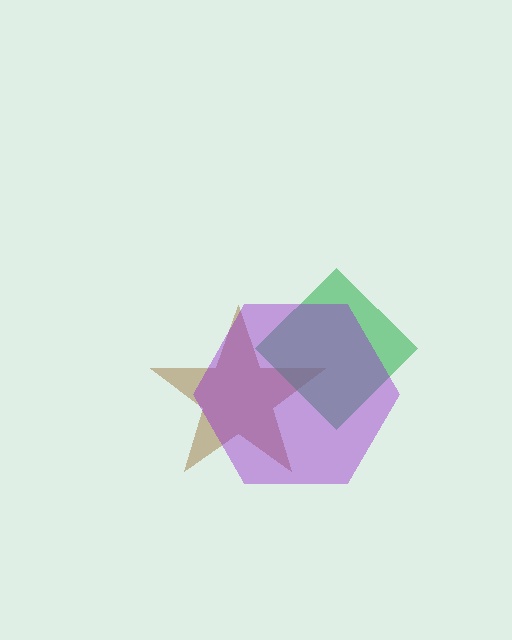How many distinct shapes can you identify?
There are 3 distinct shapes: a brown star, a green diamond, a purple hexagon.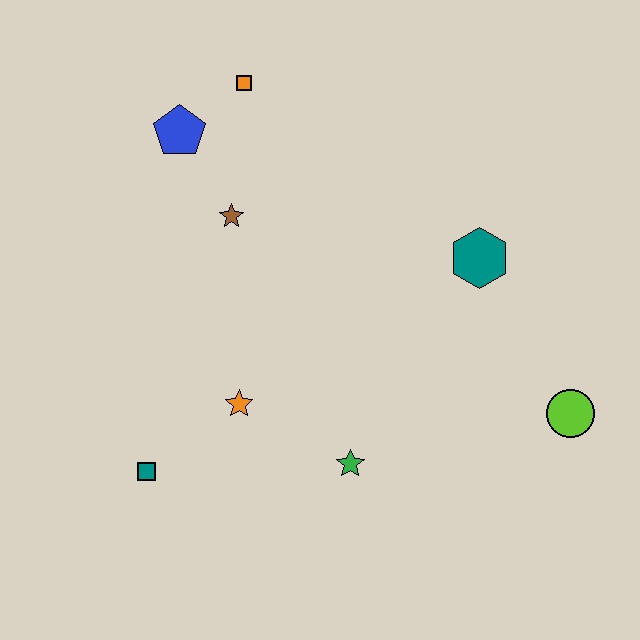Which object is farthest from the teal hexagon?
The teal square is farthest from the teal hexagon.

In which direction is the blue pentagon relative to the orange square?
The blue pentagon is to the left of the orange square.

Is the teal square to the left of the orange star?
Yes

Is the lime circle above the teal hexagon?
No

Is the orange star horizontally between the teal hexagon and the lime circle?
No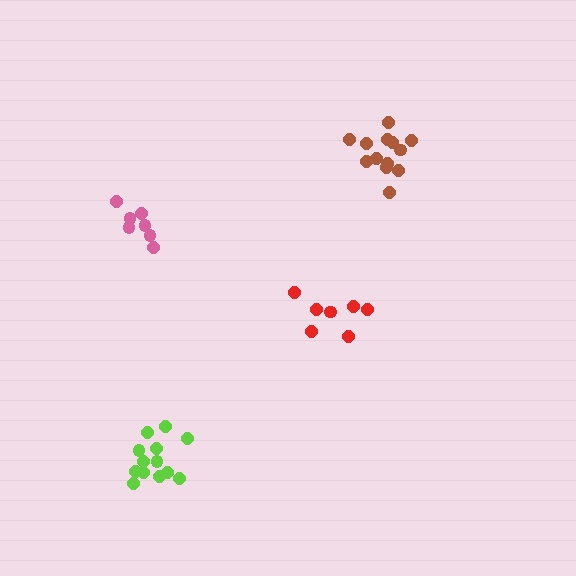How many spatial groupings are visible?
There are 4 spatial groupings.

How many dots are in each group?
Group 1: 7 dots, Group 2: 13 dots, Group 3: 7 dots, Group 4: 13 dots (40 total).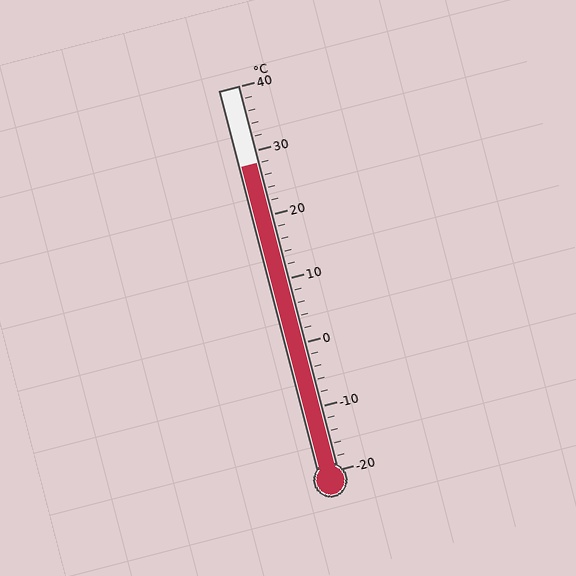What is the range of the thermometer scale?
The thermometer scale ranges from -20°C to 40°C.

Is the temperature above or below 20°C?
The temperature is above 20°C.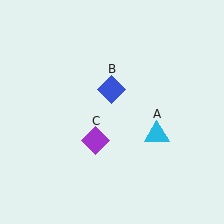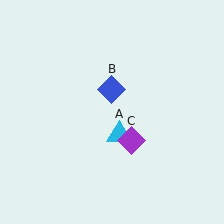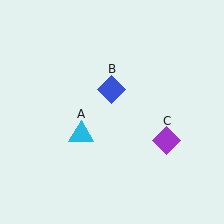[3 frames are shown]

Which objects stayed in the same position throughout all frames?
Blue diamond (object B) remained stationary.